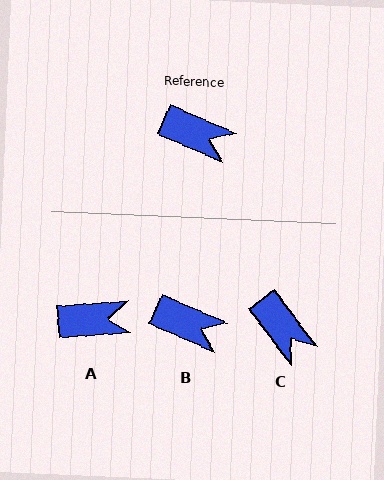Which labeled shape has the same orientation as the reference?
B.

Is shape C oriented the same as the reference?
No, it is off by about 30 degrees.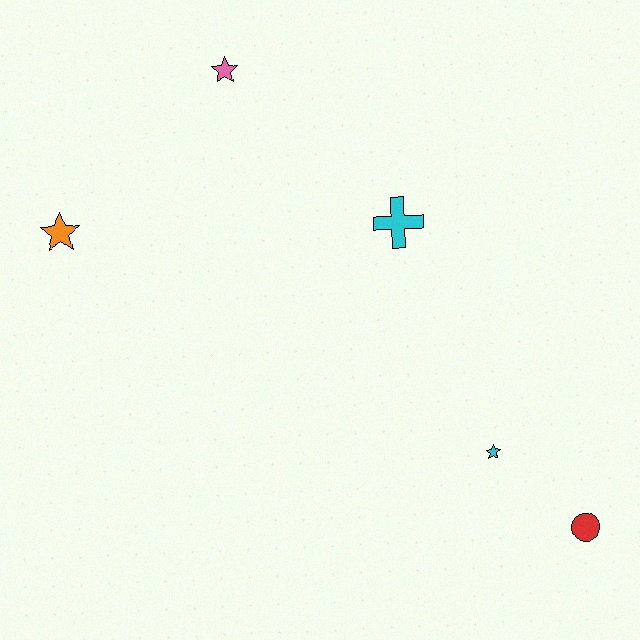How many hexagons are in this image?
There are no hexagons.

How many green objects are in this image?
There are no green objects.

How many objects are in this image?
There are 5 objects.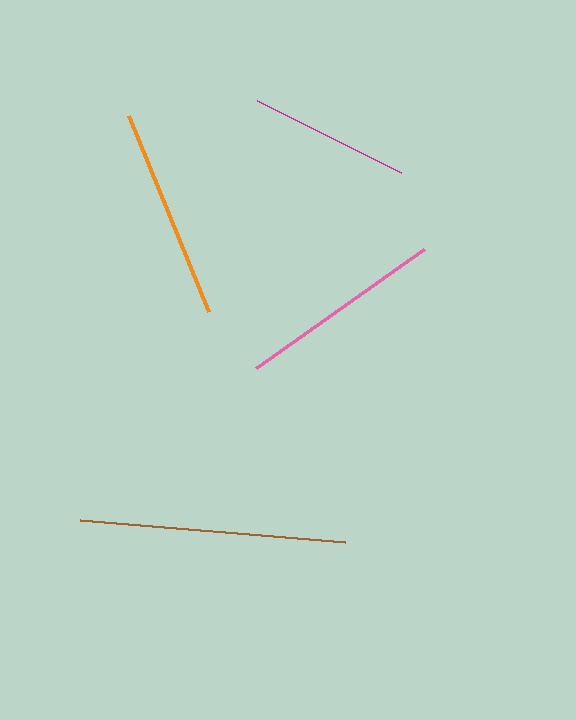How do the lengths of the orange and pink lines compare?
The orange and pink lines are approximately the same length.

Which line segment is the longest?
The brown line is the longest at approximately 266 pixels.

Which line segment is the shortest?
The magenta line is the shortest at approximately 160 pixels.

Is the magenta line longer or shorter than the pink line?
The pink line is longer than the magenta line.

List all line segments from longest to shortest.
From longest to shortest: brown, orange, pink, magenta.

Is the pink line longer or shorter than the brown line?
The brown line is longer than the pink line.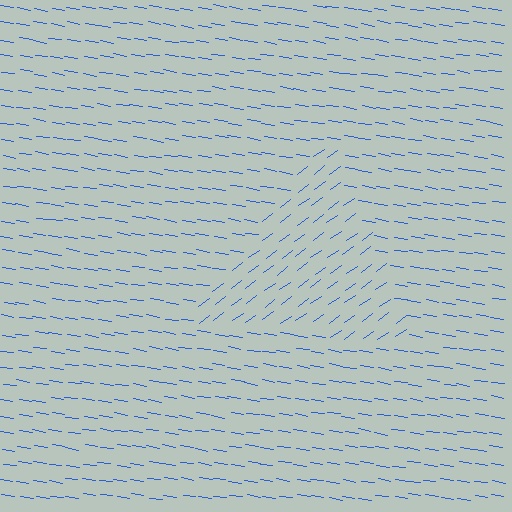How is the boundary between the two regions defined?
The boundary is defined purely by a change in line orientation (approximately 45 degrees difference). All lines are the same color and thickness.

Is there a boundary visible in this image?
Yes, there is a texture boundary formed by a change in line orientation.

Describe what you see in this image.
The image is filled with small blue line segments. A triangle region in the image has lines oriented differently from the surrounding lines, creating a visible texture boundary.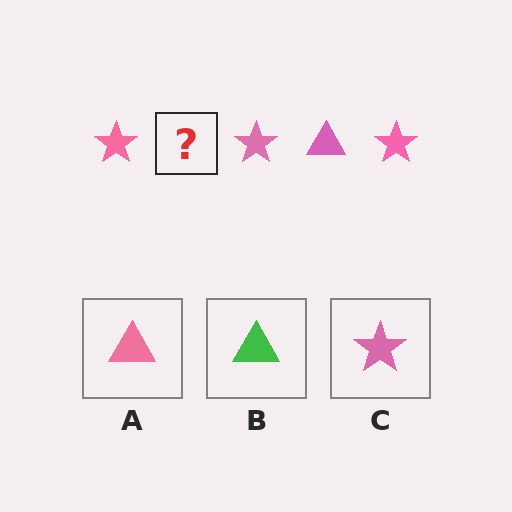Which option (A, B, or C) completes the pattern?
A.